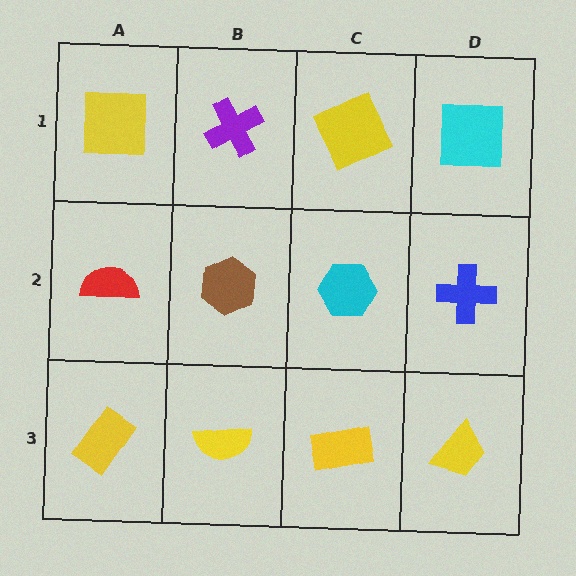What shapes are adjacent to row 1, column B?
A brown hexagon (row 2, column B), a yellow square (row 1, column A), a yellow square (row 1, column C).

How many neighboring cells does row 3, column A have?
2.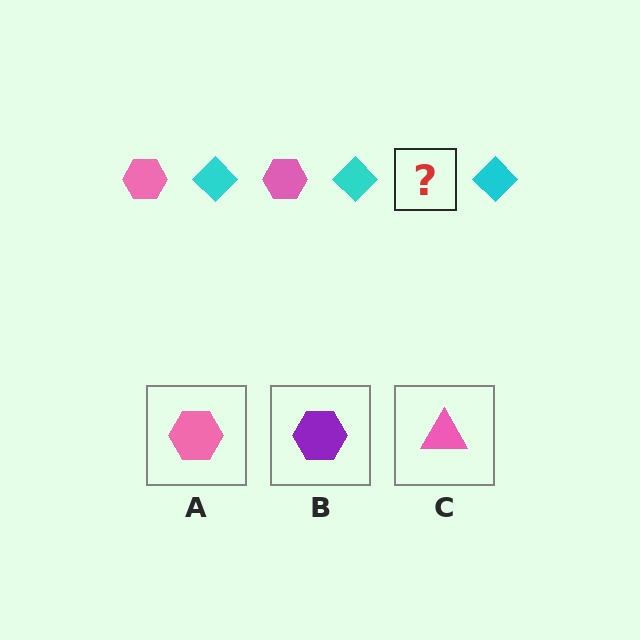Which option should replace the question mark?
Option A.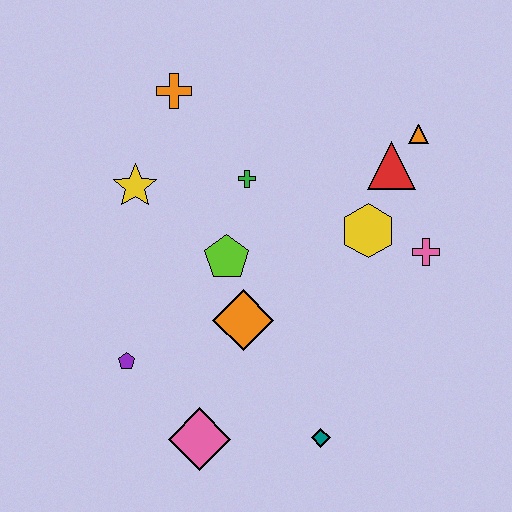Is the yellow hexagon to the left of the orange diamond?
No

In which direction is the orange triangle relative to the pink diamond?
The orange triangle is above the pink diamond.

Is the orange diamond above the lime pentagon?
No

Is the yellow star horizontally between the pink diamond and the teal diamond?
No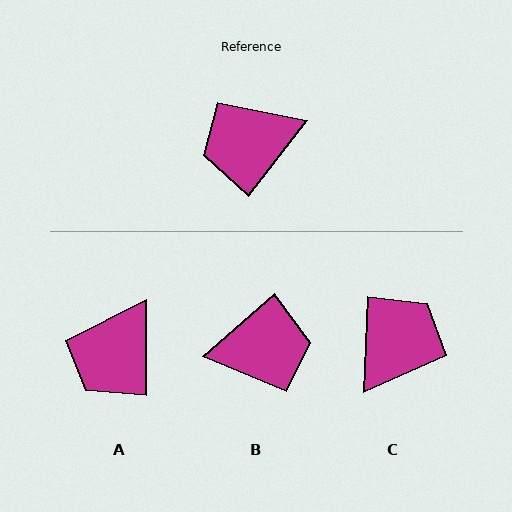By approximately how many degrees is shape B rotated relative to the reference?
Approximately 169 degrees counter-clockwise.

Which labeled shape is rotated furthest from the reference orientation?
B, about 169 degrees away.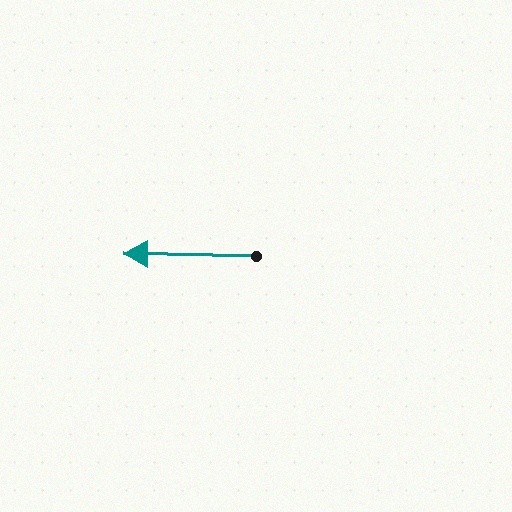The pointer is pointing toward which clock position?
Roughly 9 o'clock.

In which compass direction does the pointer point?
West.